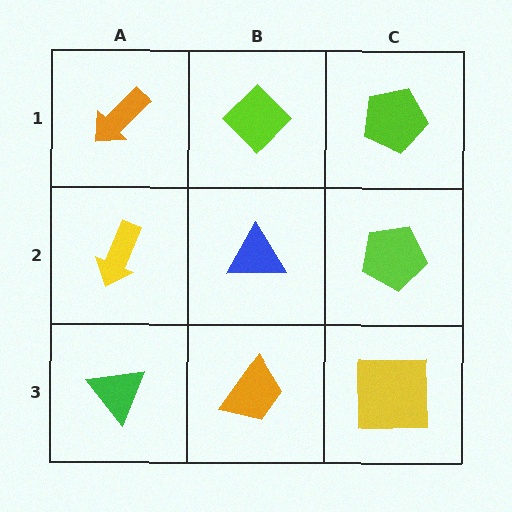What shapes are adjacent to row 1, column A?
A yellow arrow (row 2, column A), a lime diamond (row 1, column B).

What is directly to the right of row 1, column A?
A lime diamond.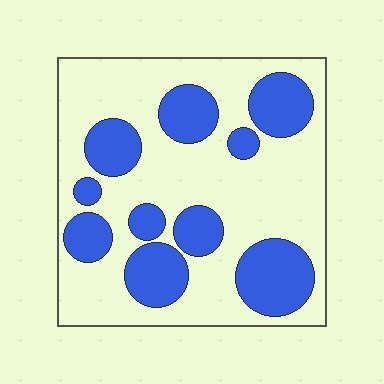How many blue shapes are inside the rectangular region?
10.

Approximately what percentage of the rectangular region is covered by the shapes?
Approximately 35%.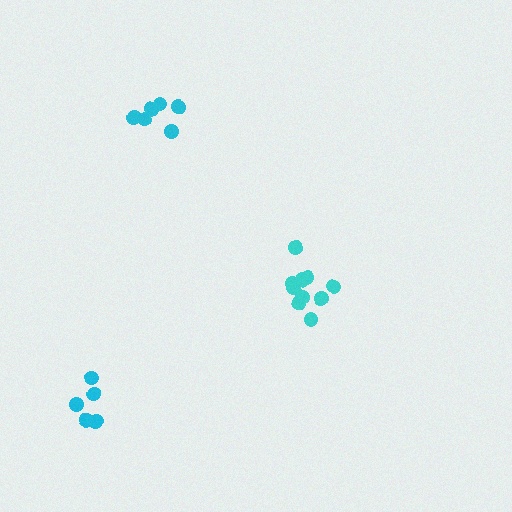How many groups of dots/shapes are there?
There are 3 groups.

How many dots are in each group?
Group 1: 10 dots, Group 2: 6 dots, Group 3: 5 dots (21 total).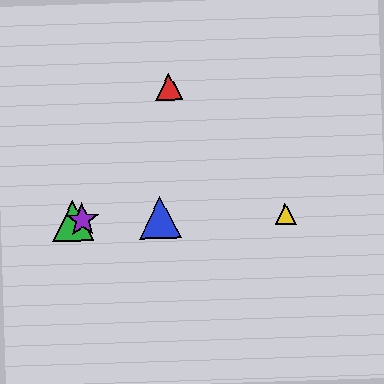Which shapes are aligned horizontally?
The blue triangle, the green triangle, the yellow triangle, the purple star are aligned horizontally.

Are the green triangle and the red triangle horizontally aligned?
No, the green triangle is at y≈220 and the red triangle is at y≈87.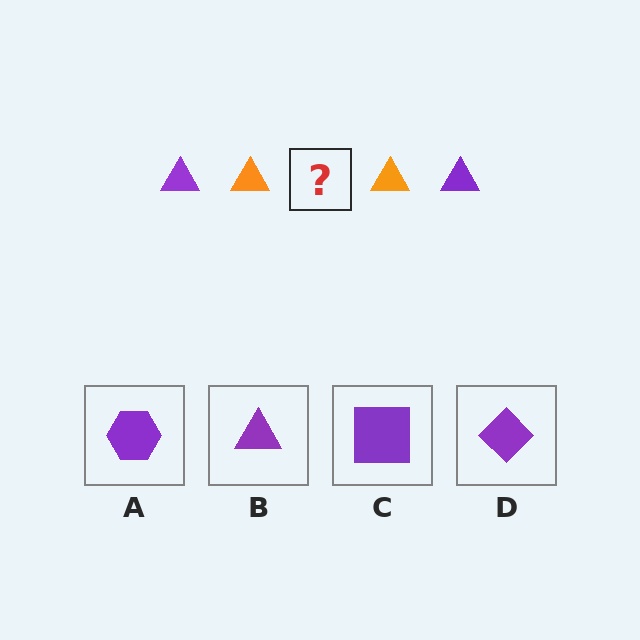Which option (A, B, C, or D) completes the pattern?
B.